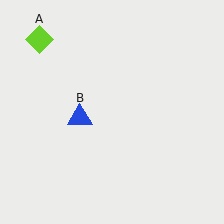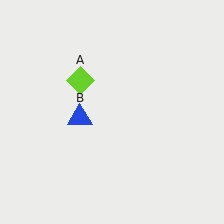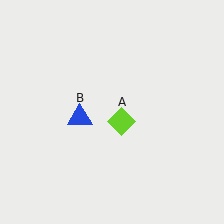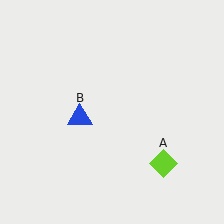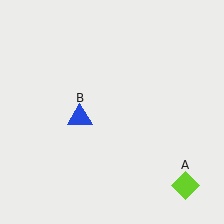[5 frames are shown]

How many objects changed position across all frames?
1 object changed position: lime diamond (object A).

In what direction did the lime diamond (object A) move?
The lime diamond (object A) moved down and to the right.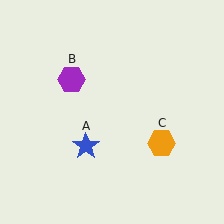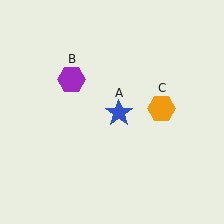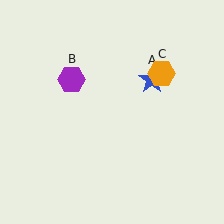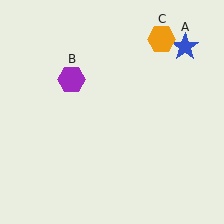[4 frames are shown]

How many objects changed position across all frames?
2 objects changed position: blue star (object A), orange hexagon (object C).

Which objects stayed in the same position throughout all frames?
Purple hexagon (object B) remained stationary.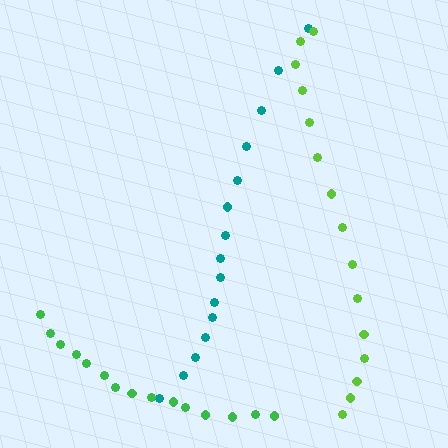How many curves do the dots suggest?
There are 3 distinct paths.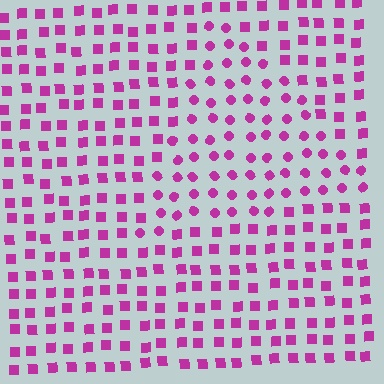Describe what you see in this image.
The image is filled with small magenta elements arranged in a uniform grid. A triangle-shaped region contains circles, while the surrounding area contains squares. The boundary is defined purely by the change in element shape.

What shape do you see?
I see a triangle.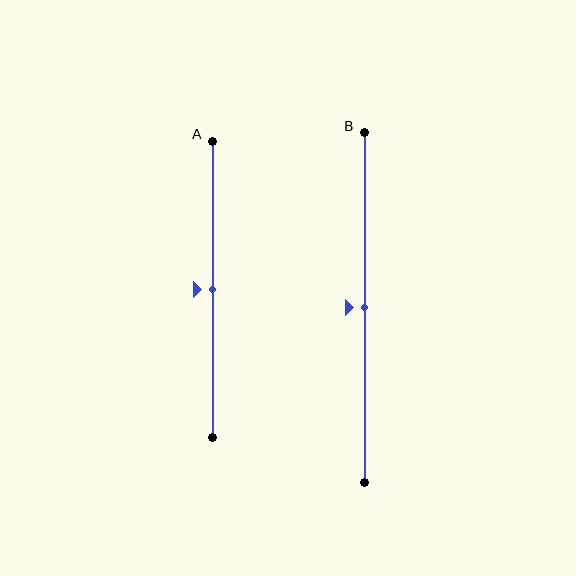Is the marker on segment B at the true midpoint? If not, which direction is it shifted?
Yes, the marker on segment B is at the true midpoint.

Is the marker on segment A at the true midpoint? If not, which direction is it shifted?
Yes, the marker on segment A is at the true midpoint.